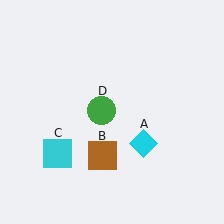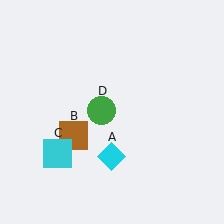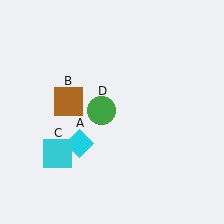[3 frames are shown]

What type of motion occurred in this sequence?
The cyan diamond (object A), brown square (object B) rotated clockwise around the center of the scene.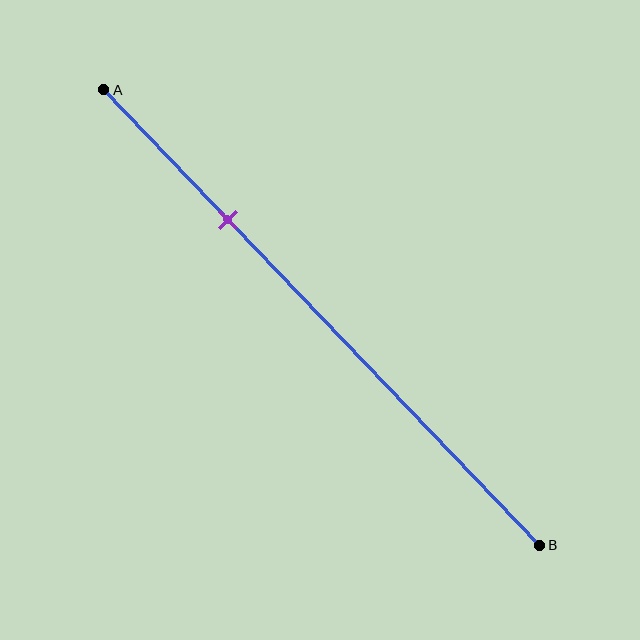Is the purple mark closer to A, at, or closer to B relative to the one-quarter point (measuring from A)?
The purple mark is closer to point B than the one-quarter point of segment AB.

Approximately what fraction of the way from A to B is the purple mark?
The purple mark is approximately 30% of the way from A to B.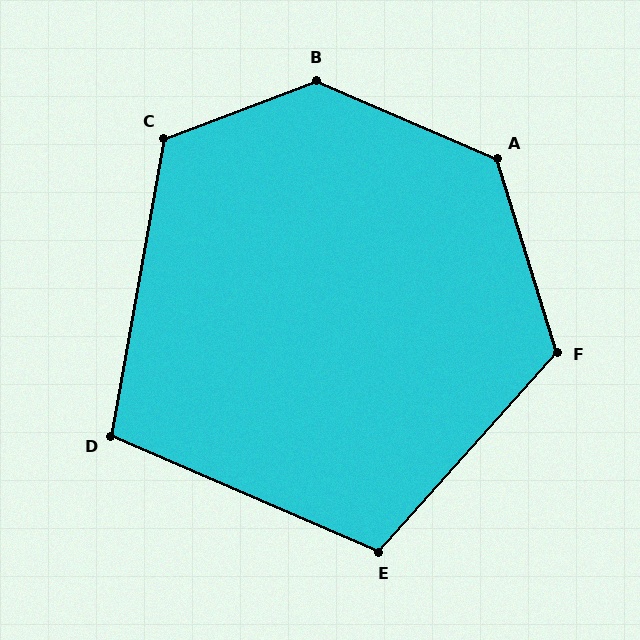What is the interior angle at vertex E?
Approximately 108 degrees (obtuse).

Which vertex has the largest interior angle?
B, at approximately 136 degrees.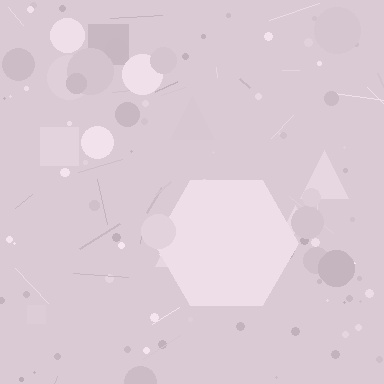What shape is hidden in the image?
A hexagon is hidden in the image.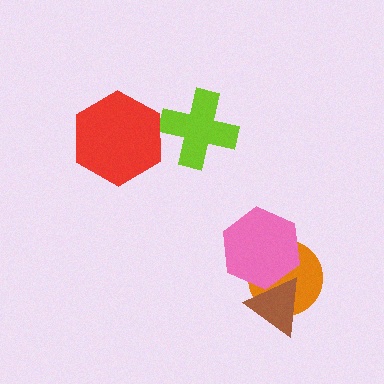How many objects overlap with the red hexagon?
0 objects overlap with the red hexagon.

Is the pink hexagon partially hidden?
Yes, it is partially covered by another shape.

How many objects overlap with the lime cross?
0 objects overlap with the lime cross.